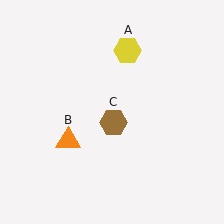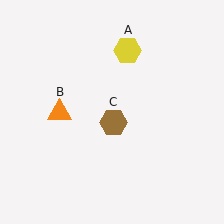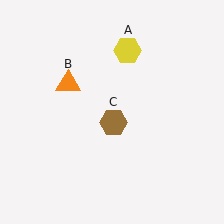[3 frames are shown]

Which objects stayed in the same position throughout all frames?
Yellow hexagon (object A) and brown hexagon (object C) remained stationary.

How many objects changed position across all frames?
1 object changed position: orange triangle (object B).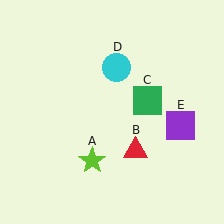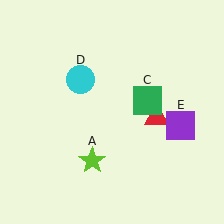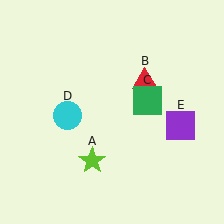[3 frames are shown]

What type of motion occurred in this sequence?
The red triangle (object B), cyan circle (object D) rotated counterclockwise around the center of the scene.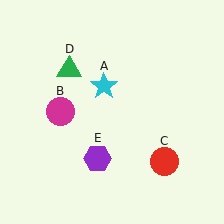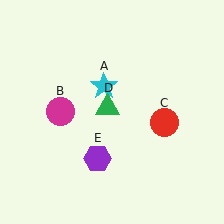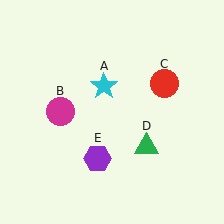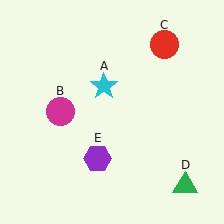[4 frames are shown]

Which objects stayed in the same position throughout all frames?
Cyan star (object A) and magenta circle (object B) and purple hexagon (object E) remained stationary.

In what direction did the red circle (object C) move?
The red circle (object C) moved up.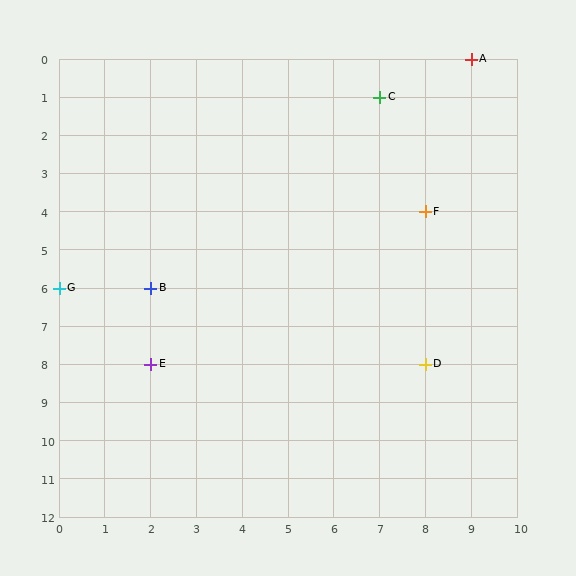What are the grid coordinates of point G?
Point G is at grid coordinates (0, 6).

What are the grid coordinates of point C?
Point C is at grid coordinates (7, 1).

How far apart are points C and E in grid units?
Points C and E are 5 columns and 7 rows apart (about 8.6 grid units diagonally).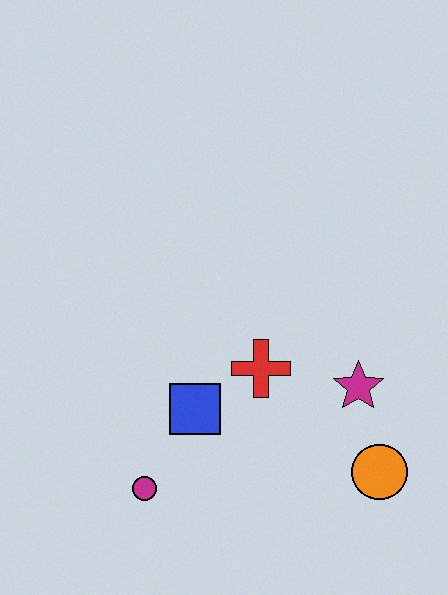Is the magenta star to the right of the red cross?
Yes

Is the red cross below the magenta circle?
No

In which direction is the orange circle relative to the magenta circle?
The orange circle is to the right of the magenta circle.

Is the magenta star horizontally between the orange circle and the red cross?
Yes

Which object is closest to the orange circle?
The magenta star is closest to the orange circle.